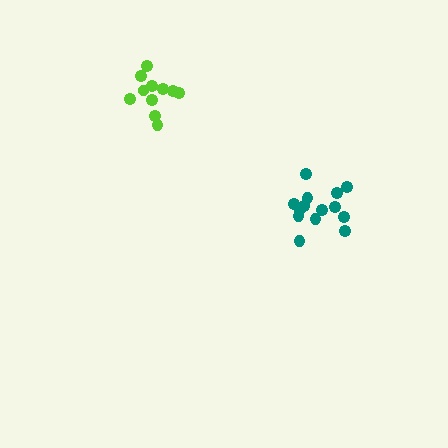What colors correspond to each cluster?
The clusters are colored: lime, teal.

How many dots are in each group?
Group 1: 11 dots, Group 2: 14 dots (25 total).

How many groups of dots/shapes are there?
There are 2 groups.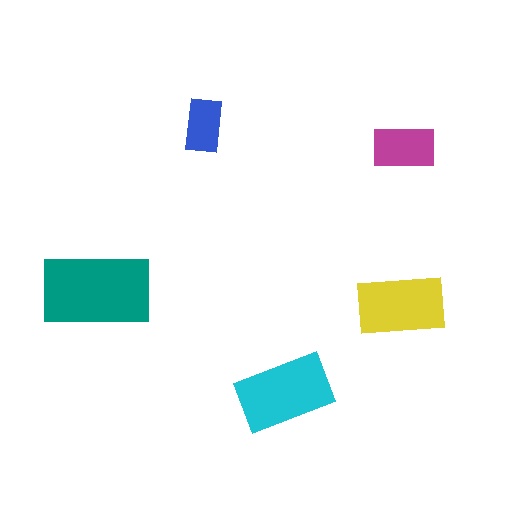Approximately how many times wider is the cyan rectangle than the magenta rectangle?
About 1.5 times wider.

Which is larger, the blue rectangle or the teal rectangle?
The teal one.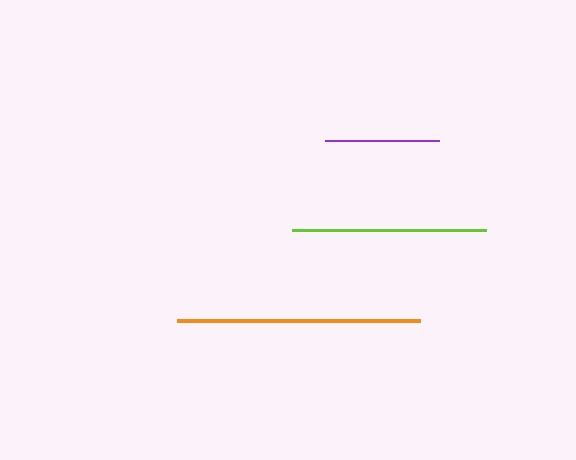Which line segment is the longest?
The orange line is the longest at approximately 242 pixels.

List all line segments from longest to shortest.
From longest to shortest: orange, lime, purple.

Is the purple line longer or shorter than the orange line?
The orange line is longer than the purple line.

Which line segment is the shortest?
The purple line is the shortest at approximately 114 pixels.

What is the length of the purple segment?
The purple segment is approximately 114 pixels long.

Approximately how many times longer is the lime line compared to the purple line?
The lime line is approximately 1.7 times the length of the purple line.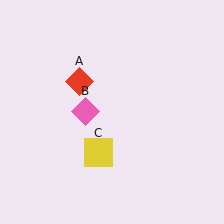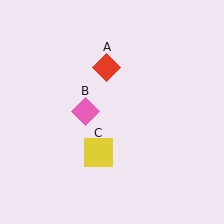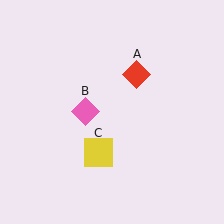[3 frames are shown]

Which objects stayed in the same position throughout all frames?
Pink diamond (object B) and yellow square (object C) remained stationary.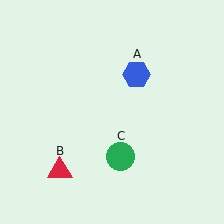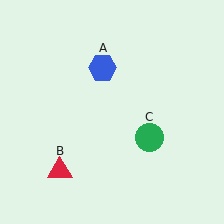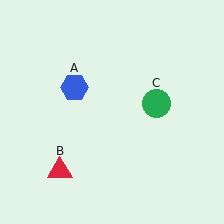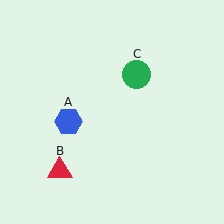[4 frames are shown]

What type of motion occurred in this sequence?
The blue hexagon (object A), green circle (object C) rotated counterclockwise around the center of the scene.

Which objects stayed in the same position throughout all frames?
Red triangle (object B) remained stationary.